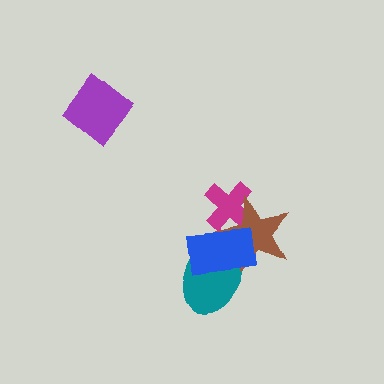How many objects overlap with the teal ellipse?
2 objects overlap with the teal ellipse.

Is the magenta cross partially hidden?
Yes, it is partially covered by another shape.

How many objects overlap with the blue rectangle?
3 objects overlap with the blue rectangle.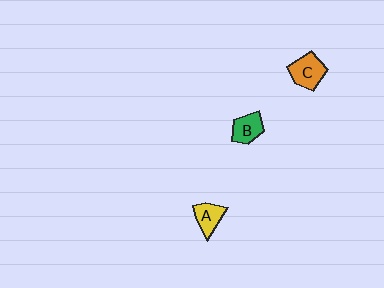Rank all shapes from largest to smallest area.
From largest to smallest: C (orange), B (green), A (yellow).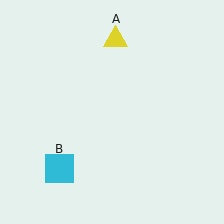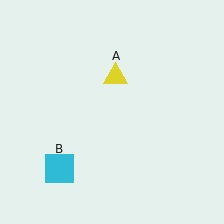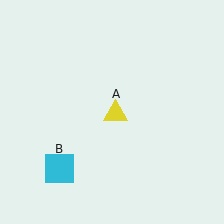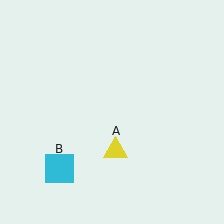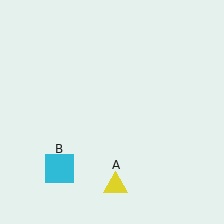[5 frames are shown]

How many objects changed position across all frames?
1 object changed position: yellow triangle (object A).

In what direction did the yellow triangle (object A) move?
The yellow triangle (object A) moved down.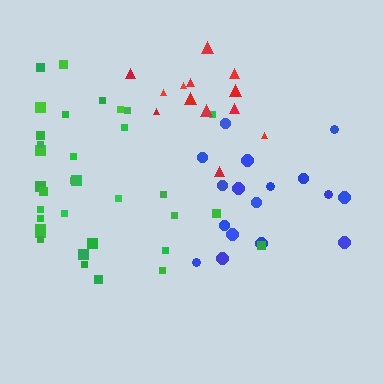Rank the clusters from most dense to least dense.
red, green, blue.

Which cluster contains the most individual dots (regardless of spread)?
Green (34).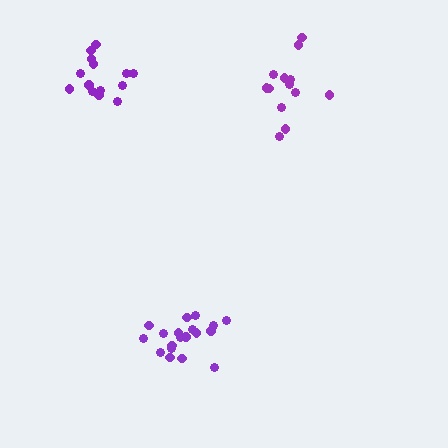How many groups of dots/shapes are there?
There are 3 groups.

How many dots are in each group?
Group 1: 19 dots, Group 2: 14 dots, Group 3: 13 dots (46 total).